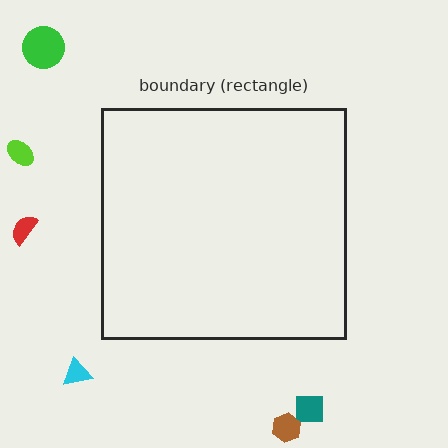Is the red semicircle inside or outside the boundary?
Outside.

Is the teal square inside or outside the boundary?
Outside.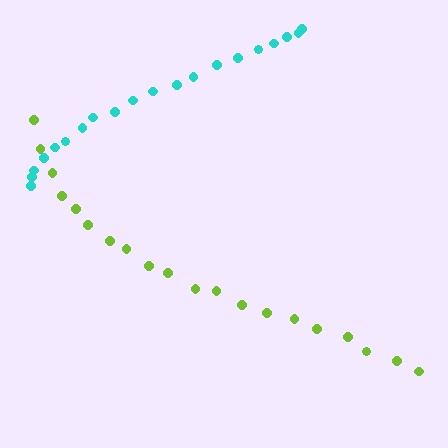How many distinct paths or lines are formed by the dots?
There are 2 distinct paths.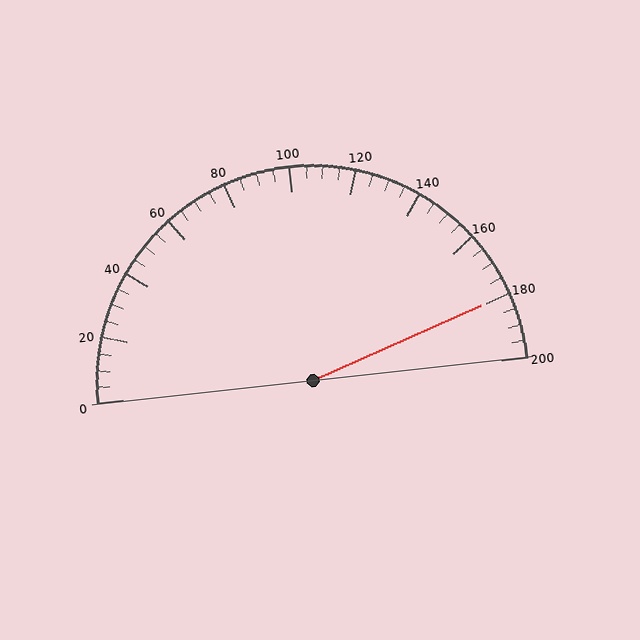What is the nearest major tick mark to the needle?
The nearest major tick mark is 180.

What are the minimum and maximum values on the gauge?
The gauge ranges from 0 to 200.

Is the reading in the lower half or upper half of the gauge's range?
The reading is in the upper half of the range (0 to 200).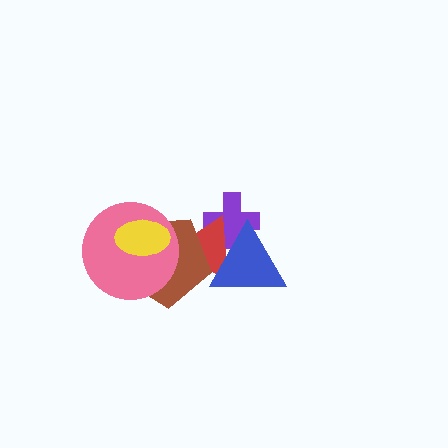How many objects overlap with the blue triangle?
3 objects overlap with the blue triangle.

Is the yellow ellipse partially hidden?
No, no other shape covers it.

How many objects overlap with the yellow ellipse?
2 objects overlap with the yellow ellipse.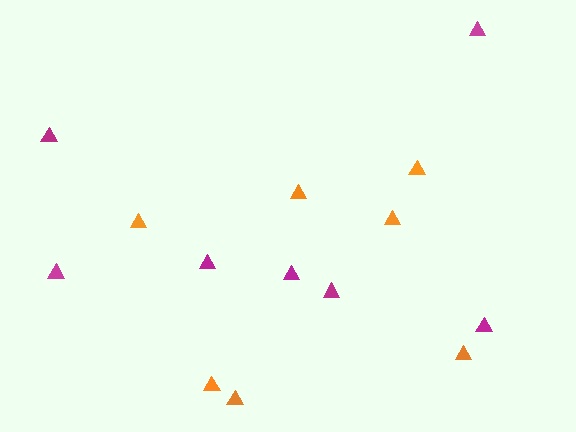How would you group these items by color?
There are 2 groups: one group of magenta triangles (7) and one group of orange triangles (7).